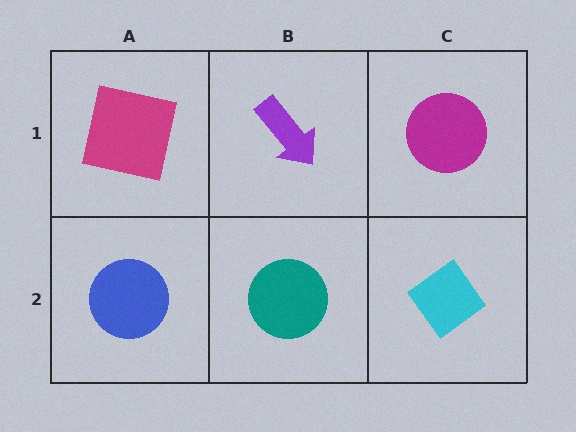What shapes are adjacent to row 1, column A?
A blue circle (row 2, column A), a purple arrow (row 1, column B).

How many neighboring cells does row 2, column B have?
3.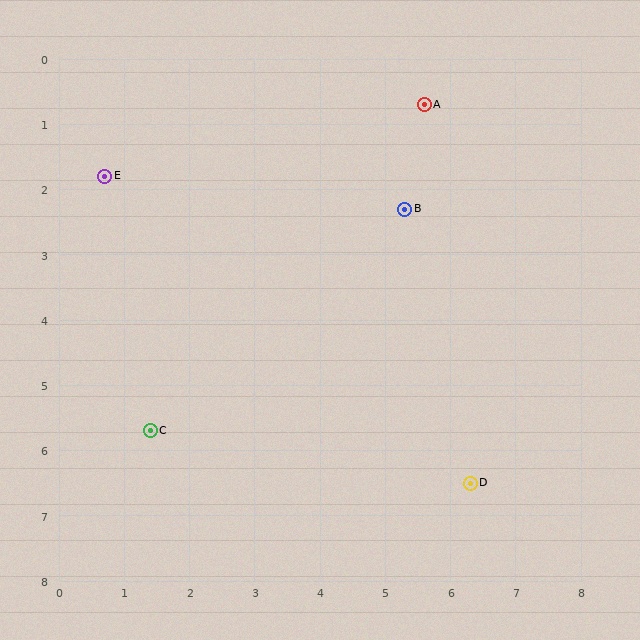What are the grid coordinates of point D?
Point D is at approximately (6.3, 6.5).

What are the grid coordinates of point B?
Point B is at approximately (5.3, 2.3).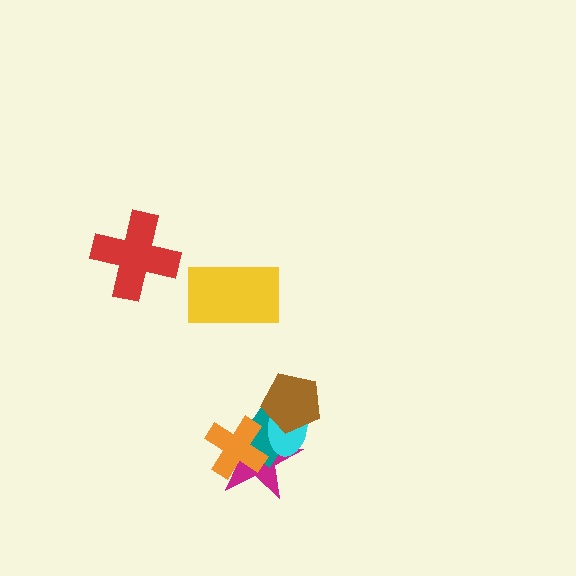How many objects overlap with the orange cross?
2 objects overlap with the orange cross.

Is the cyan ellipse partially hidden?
Yes, it is partially covered by another shape.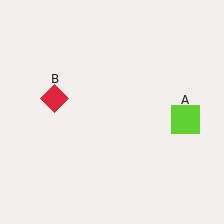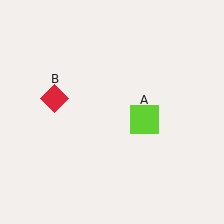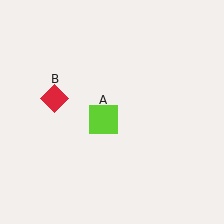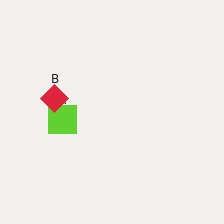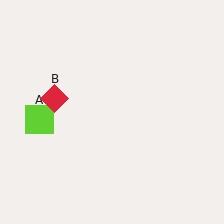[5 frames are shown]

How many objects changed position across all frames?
1 object changed position: lime square (object A).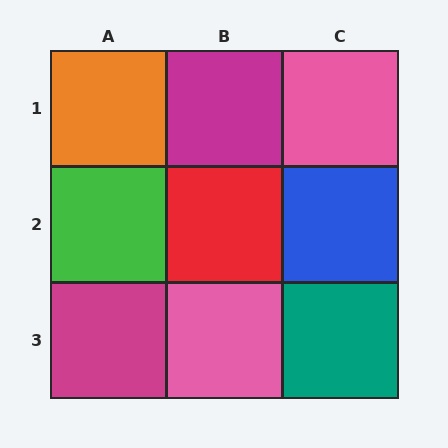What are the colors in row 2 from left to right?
Green, red, blue.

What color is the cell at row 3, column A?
Magenta.